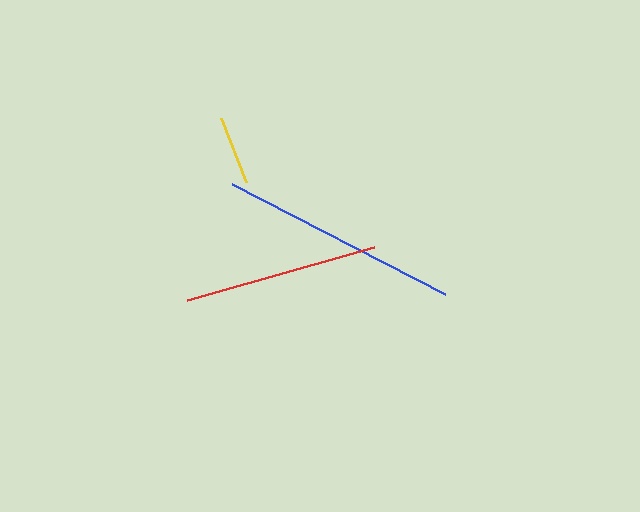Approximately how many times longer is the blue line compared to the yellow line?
The blue line is approximately 3.5 times the length of the yellow line.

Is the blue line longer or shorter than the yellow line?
The blue line is longer than the yellow line.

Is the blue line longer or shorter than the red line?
The blue line is longer than the red line.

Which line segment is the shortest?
The yellow line is the shortest at approximately 69 pixels.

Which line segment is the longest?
The blue line is the longest at approximately 239 pixels.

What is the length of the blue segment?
The blue segment is approximately 239 pixels long.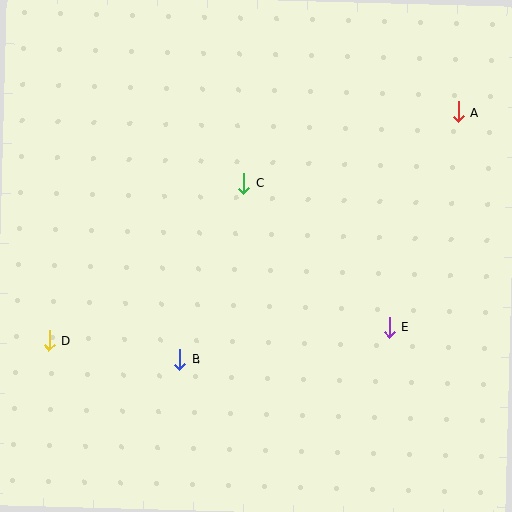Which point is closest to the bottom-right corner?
Point E is closest to the bottom-right corner.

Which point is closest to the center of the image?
Point C at (244, 183) is closest to the center.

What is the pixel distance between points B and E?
The distance between B and E is 212 pixels.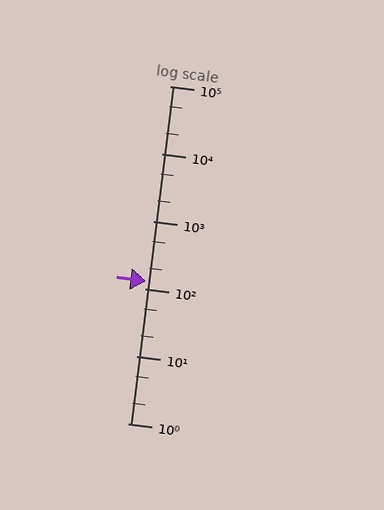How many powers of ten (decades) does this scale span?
The scale spans 5 decades, from 1 to 100000.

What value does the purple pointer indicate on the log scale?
The pointer indicates approximately 130.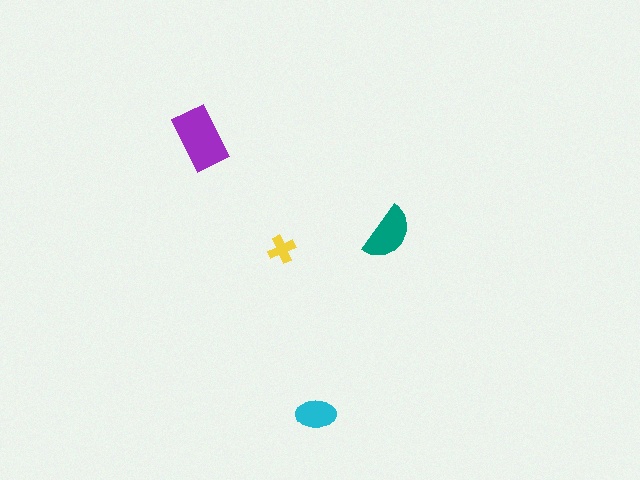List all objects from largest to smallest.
The purple rectangle, the teal semicircle, the cyan ellipse, the yellow cross.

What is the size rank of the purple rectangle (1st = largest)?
1st.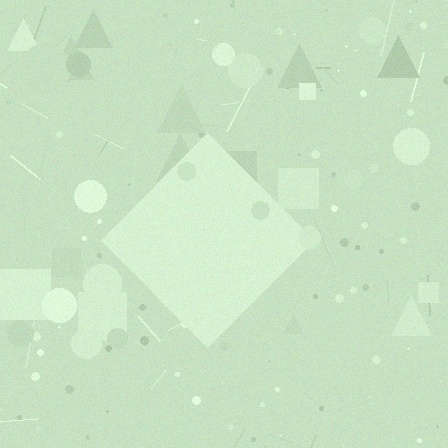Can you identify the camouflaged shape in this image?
The camouflaged shape is a diamond.